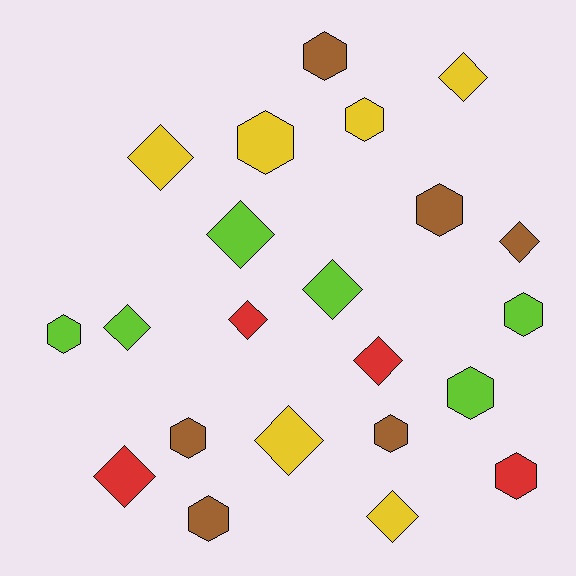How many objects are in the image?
There are 22 objects.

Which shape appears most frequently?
Diamond, with 11 objects.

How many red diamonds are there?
There are 3 red diamonds.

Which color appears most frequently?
Brown, with 6 objects.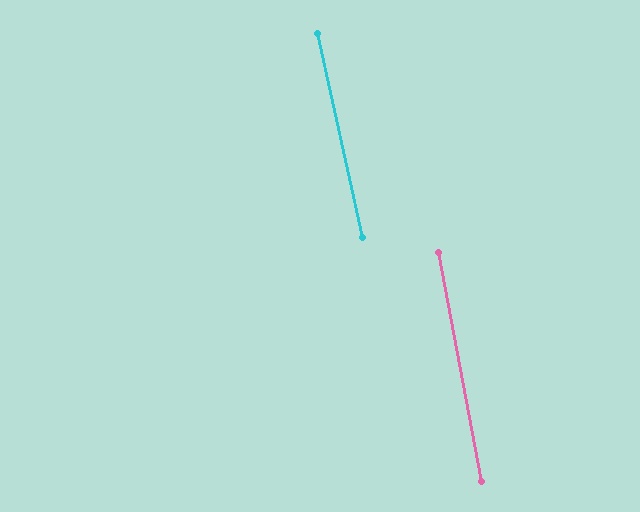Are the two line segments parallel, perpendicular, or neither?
Parallel — their directions differ by only 1.9°.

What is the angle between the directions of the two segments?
Approximately 2 degrees.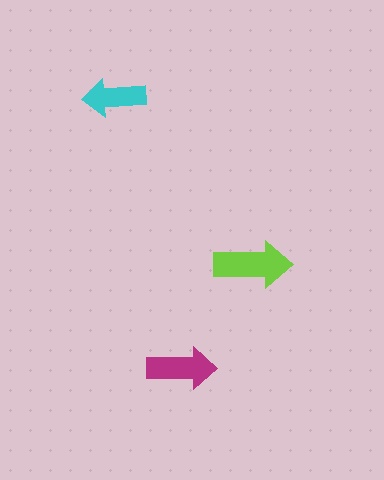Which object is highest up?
The cyan arrow is topmost.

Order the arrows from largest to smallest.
the lime one, the magenta one, the cyan one.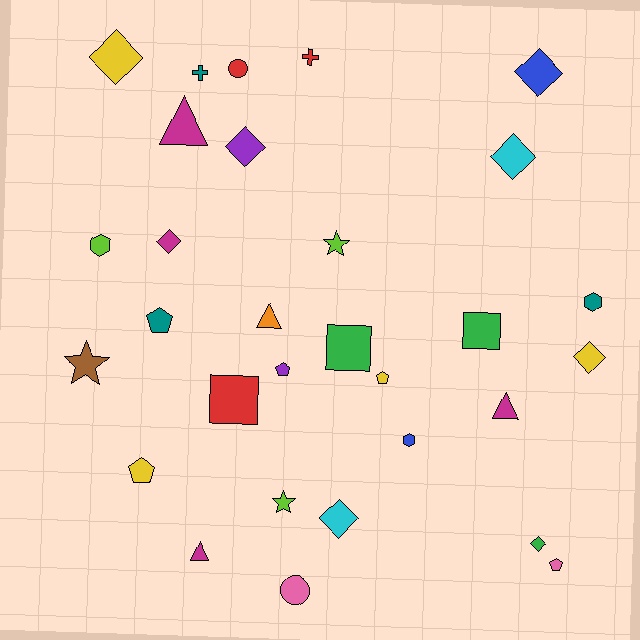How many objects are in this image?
There are 30 objects.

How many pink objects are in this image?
There are 2 pink objects.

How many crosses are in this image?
There are 2 crosses.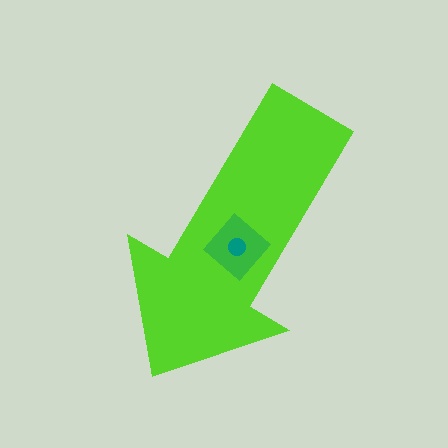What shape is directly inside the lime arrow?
The green diamond.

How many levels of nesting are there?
3.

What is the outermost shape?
The lime arrow.